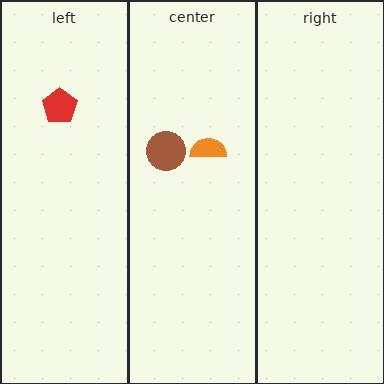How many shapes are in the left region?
1.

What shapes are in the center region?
The brown circle, the orange semicircle.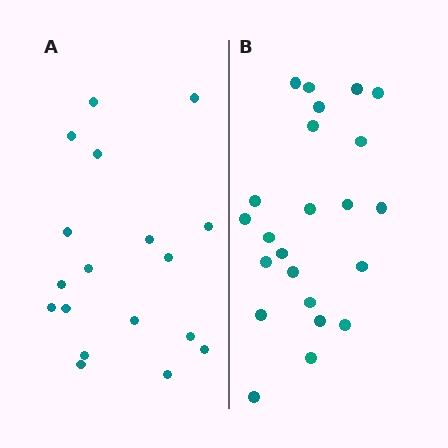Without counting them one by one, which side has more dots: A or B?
Region B (the right region) has more dots.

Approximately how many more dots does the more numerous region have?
Region B has about 5 more dots than region A.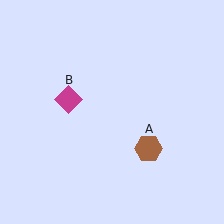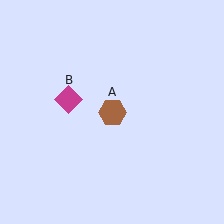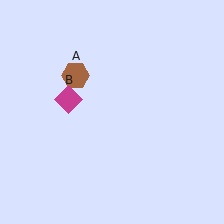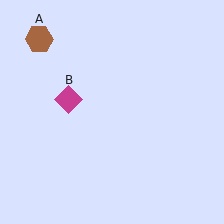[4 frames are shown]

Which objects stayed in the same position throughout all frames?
Magenta diamond (object B) remained stationary.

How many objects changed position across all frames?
1 object changed position: brown hexagon (object A).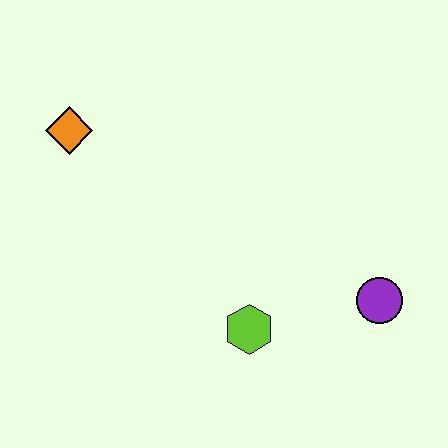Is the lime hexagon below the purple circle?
Yes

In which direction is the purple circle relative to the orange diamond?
The purple circle is to the right of the orange diamond.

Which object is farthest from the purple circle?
The orange diamond is farthest from the purple circle.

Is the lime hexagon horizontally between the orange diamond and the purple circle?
Yes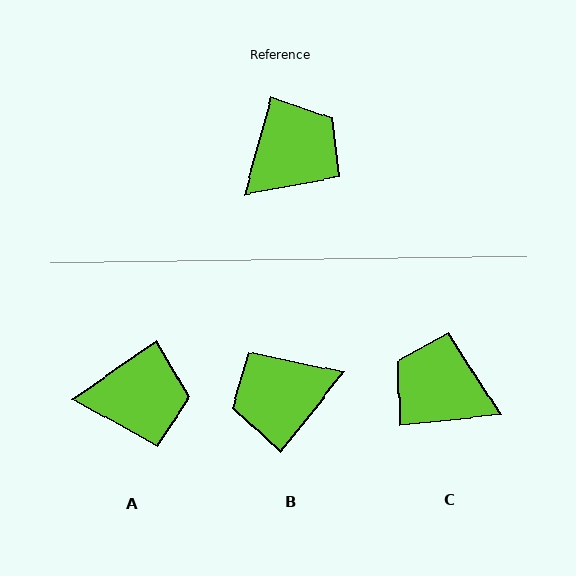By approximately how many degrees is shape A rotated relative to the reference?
Approximately 40 degrees clockwise.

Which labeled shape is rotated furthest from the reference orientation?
B, about 157 degrees away.